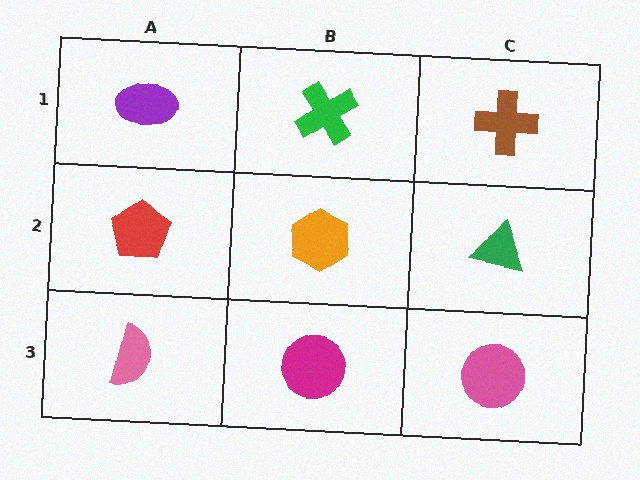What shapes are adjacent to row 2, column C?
A brown cross (row 1, column C), a pink circle (row 3, column C), an orange hexagon (row 2, column B).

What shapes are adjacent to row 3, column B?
An orange hexagon (row 2, column B), a pink semicircle (row 3, column A), a pink circle (row 3, column C).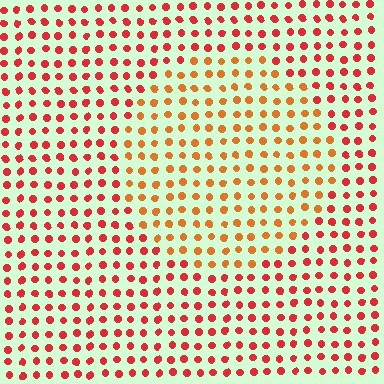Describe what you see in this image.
The image is filled with small red elements in a uniform arrangement. A circle-shaped region is visible where the elements are tinted to a slightly different hue, forming a subtle color boundary.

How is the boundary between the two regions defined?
The boundary is defined purely by a slight shift in hue (about 30 degrees). Spacing, size, and orientation are identical on both sides.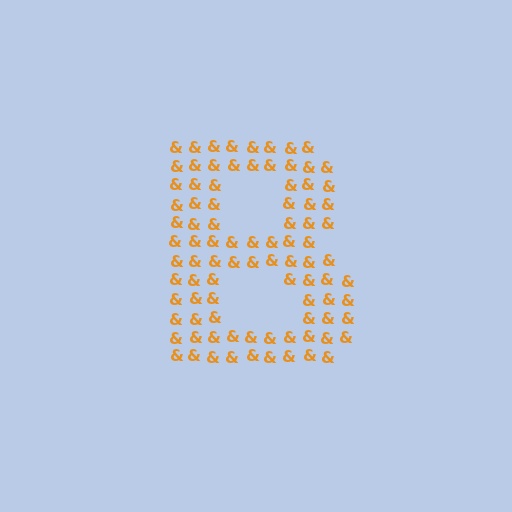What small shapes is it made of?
It is made of small ampersands.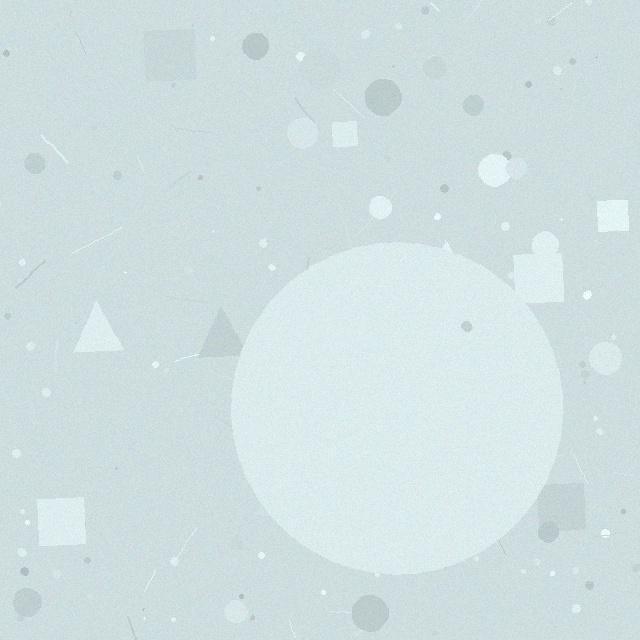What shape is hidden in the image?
A circle is hidden in the image.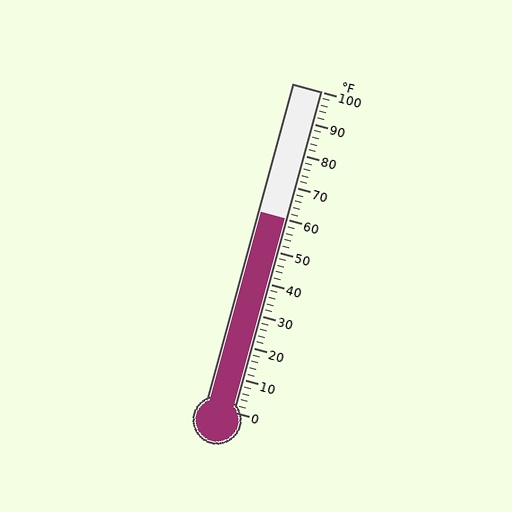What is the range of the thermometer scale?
The thermometer scale ranges from 0°F to 100°F.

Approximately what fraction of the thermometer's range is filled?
The thermometer is filled to approximately 60% of its range.